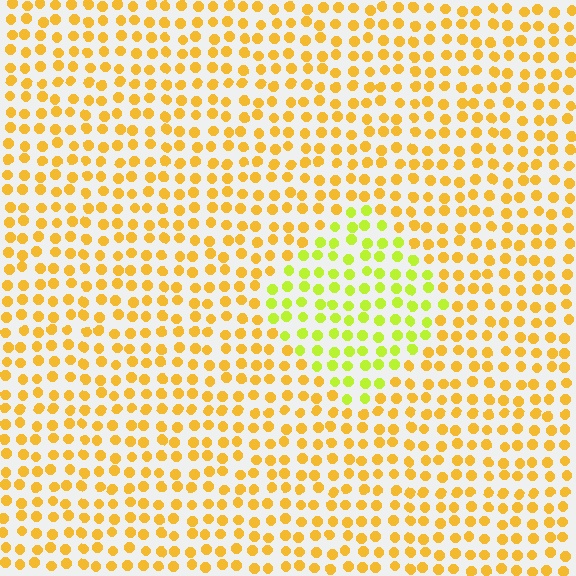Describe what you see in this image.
The image is filled with small yellow elements in a uniform arrangement. A diamond-shaped region is visible where the elements are tinted to a slightly different hue, forming a subtle color boundary.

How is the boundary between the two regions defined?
The boundary is defined purely by a slight shift in hue (about 36 degrees). Spacing, size, and orientation are identical on both sides.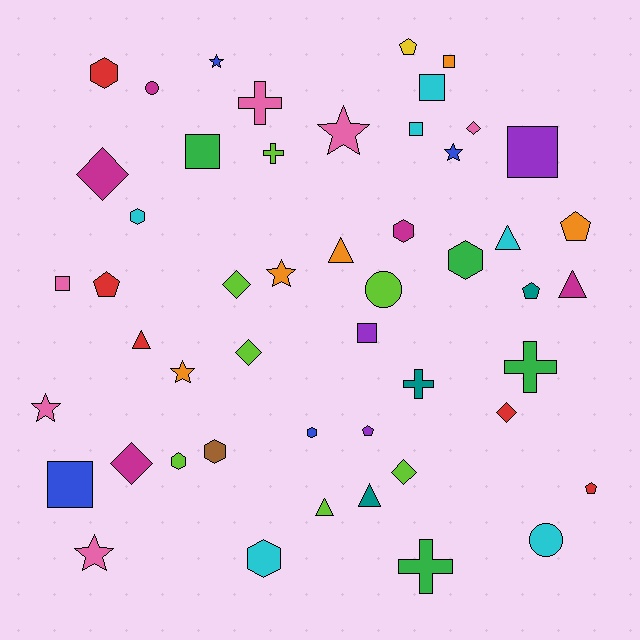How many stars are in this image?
There are 7 stars.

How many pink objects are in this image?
There are 6 pink objects.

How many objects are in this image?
There are 50 objects.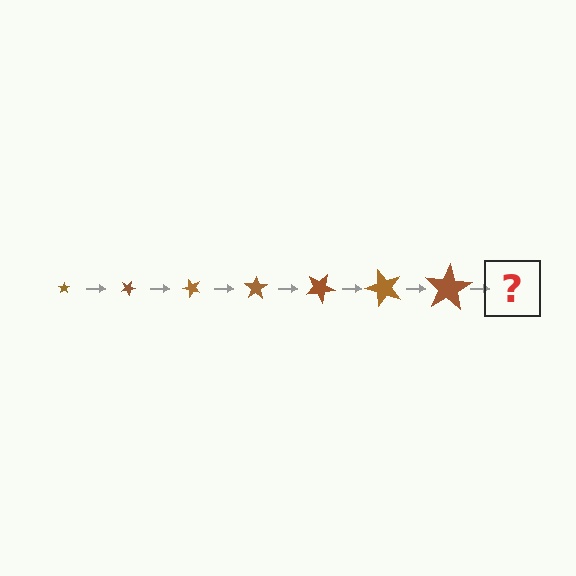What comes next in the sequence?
The next element should be a star, larger than the previous one and rotated 175 degrees from the start.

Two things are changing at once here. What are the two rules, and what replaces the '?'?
The two rules are that the star grows larger each step and it rotates 25 degrees each step. The '?' should be a star, larger than the previous one and rotated 175 degrees from the start.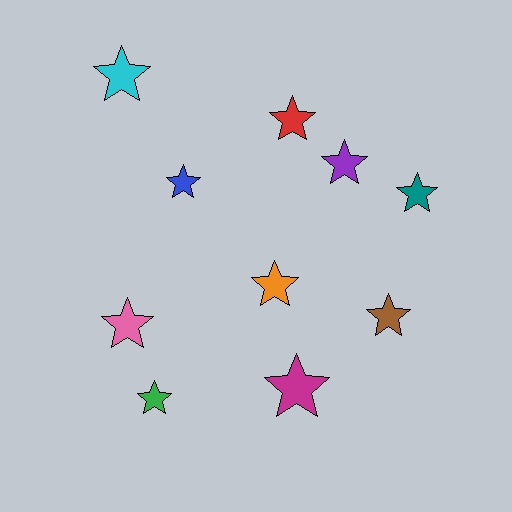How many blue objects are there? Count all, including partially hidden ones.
There is 1 blue object.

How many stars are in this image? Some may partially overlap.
There are 10 stars.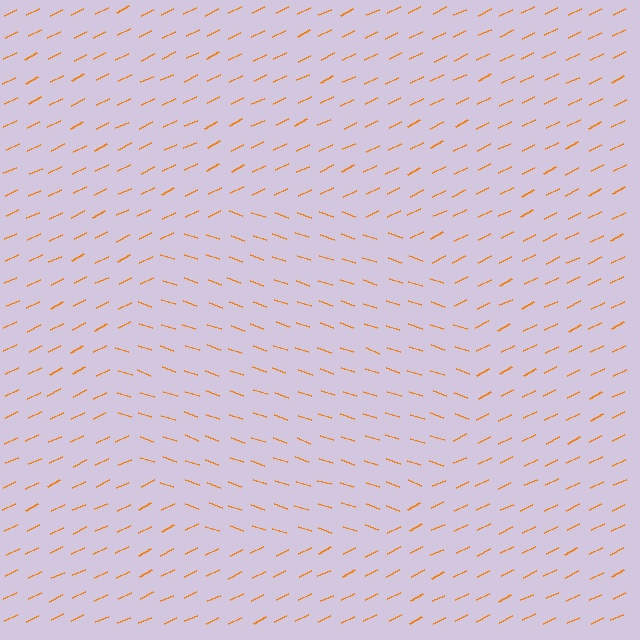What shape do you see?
I see a circle.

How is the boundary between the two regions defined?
The boundary is defined purely by a change in line orientation (approximately 45 degrees difference). All lines are the same color and thickness.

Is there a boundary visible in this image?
Yes, there is a texture boundary formed by a change in line orientation.